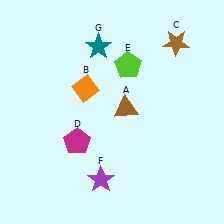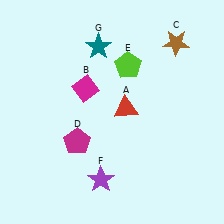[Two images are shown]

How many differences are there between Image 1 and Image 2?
There are 2 differences between the two images.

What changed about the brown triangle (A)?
In Image 1, A is brown. In Image 2, it changed to red.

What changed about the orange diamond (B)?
In Image 1, B is orange. In Image 2, it changed to magenta.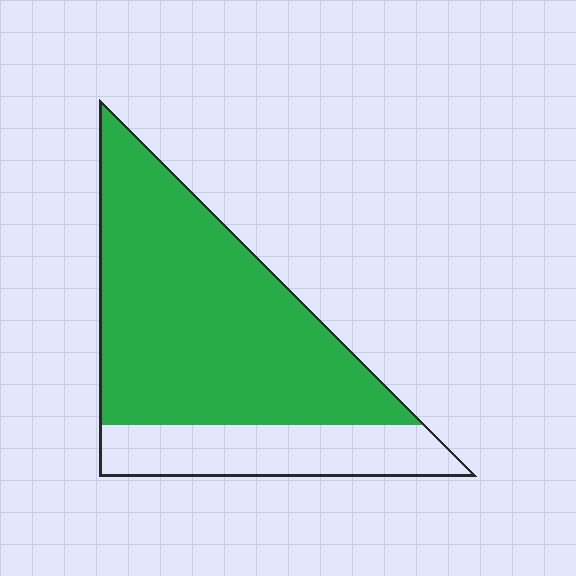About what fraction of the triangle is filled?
About three quarters (3/4).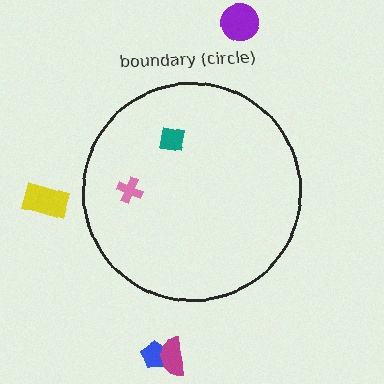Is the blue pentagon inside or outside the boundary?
Outside.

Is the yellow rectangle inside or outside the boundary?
Outside.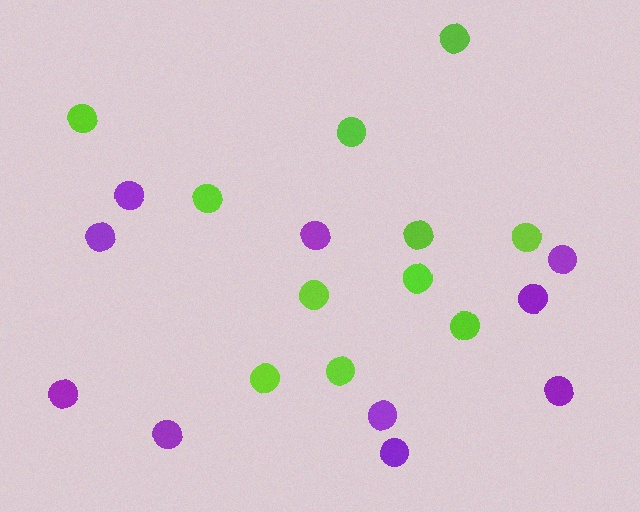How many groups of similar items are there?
There are 2 groups: one group of purple circles (10) and one group of lime circles (11).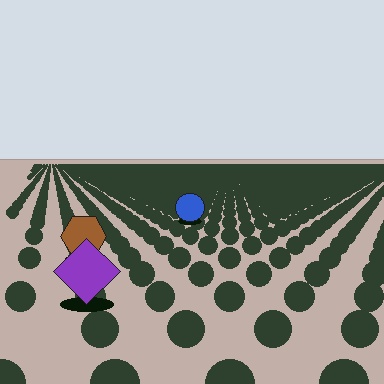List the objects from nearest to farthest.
From nearest to farthest: the purple diamond, the brown hexagon, the blue circle.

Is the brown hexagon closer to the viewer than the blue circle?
Yes. The brown hexagon is closer — you can tell from the texture gradient: the ground texture is coarser near it.